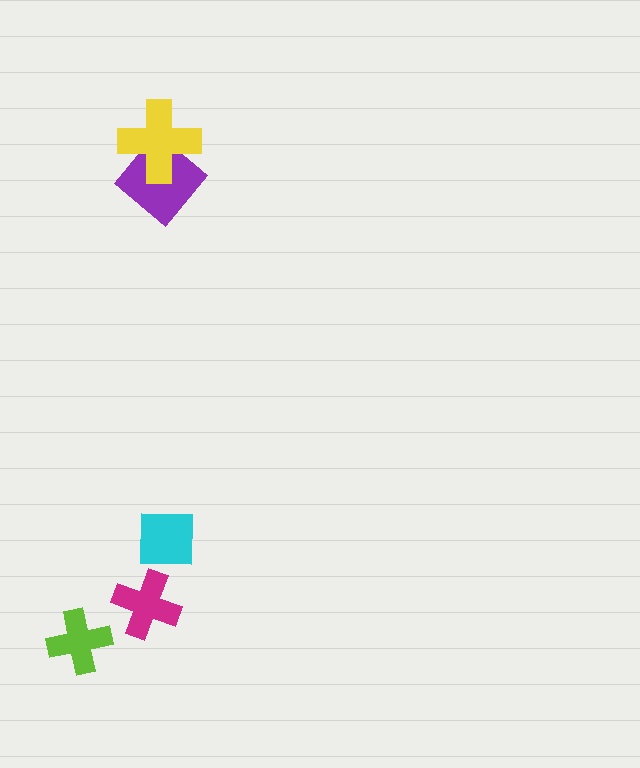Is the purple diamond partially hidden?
Yes, it is partially covered by another shape.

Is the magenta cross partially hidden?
No, no other shape covers it.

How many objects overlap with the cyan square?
0 objects overlap with the cyan square.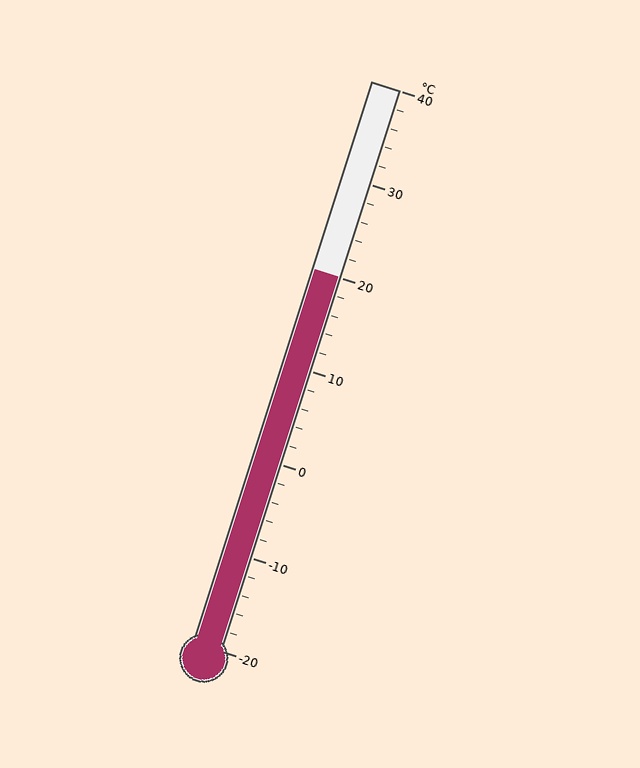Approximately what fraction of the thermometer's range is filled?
The thermometer is filled to approximately 65% of its range.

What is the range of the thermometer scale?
The thermometer scale ranges from -20°C to 40°C.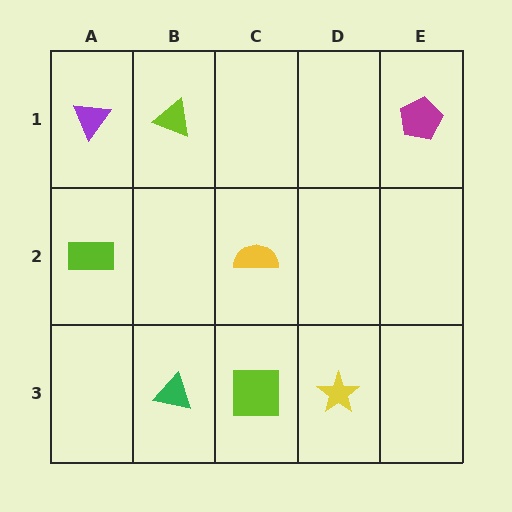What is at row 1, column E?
A magenta pentagon.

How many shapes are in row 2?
2 shapes.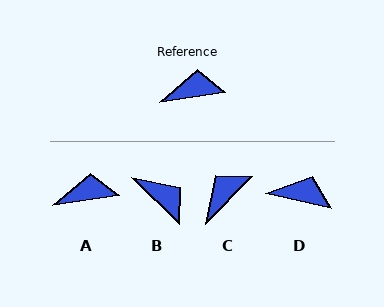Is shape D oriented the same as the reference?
No, it is off by about 21 degrees.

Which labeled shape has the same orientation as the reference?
A.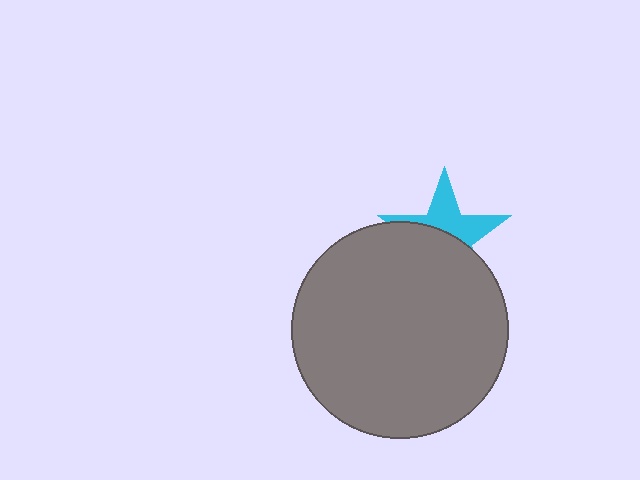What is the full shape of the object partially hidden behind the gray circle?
The partially hidden object is a cyan star.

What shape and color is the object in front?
The object in front is a gray circle.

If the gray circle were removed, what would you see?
You would see the complete cyan star.